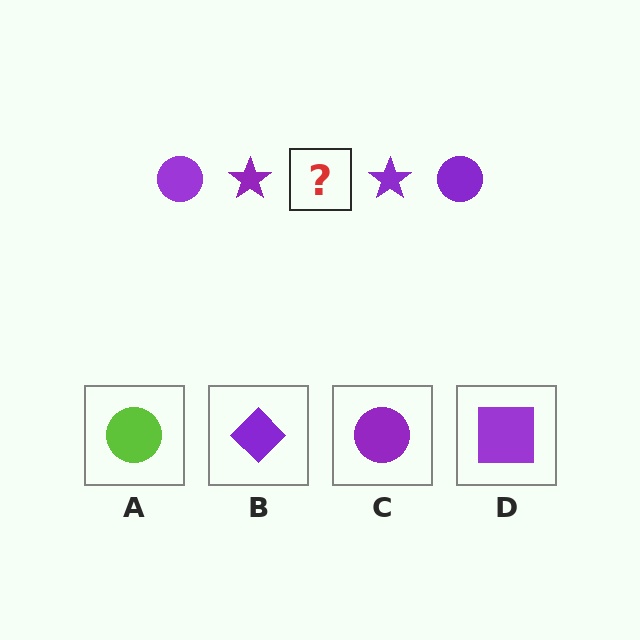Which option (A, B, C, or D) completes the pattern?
C.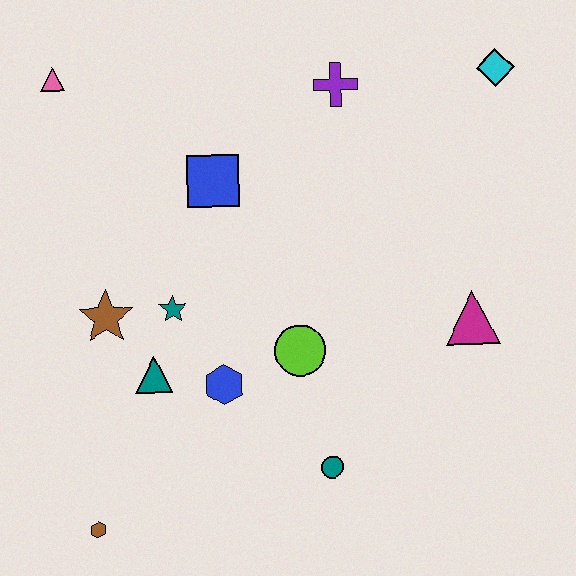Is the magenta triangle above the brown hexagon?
Yes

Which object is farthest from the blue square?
The brown hexagon is farthest from the blue square.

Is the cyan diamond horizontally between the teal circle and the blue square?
No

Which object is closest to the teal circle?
The lime circle is closest to the teal circle.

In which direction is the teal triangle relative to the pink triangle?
The teal triangle is below the pink triangle.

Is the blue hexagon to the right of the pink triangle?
Yes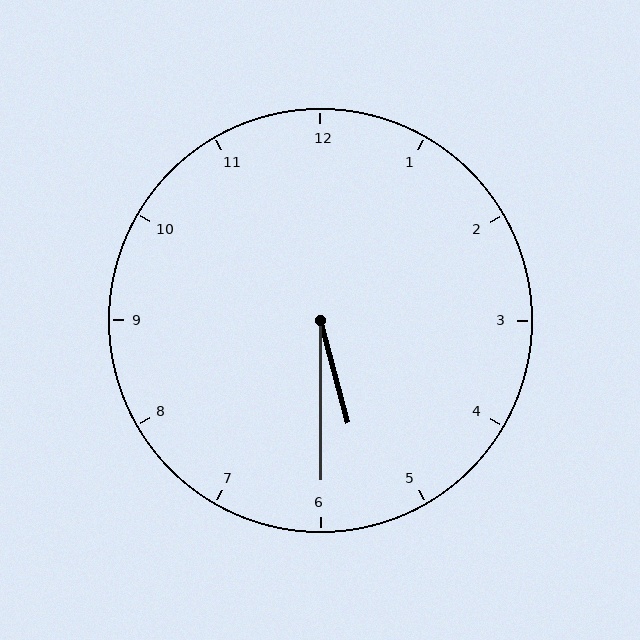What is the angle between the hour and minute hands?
Approximately 15 degrees.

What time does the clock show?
5:30.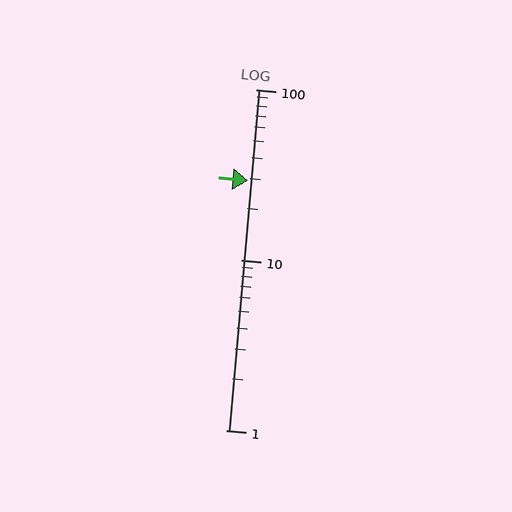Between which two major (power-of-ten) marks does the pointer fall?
The pointer is between 10 and 100.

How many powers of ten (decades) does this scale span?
The scale spans 2 decades, from 1 to 100.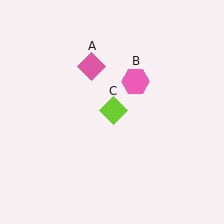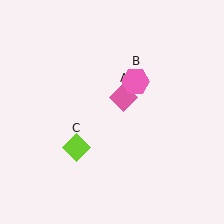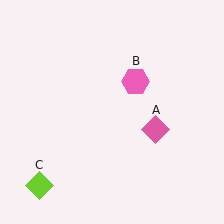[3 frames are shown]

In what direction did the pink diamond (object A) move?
The pink diamond (object A) moved down and to the right.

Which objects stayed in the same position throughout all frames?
Pink hexagon (object B) remained stationary.